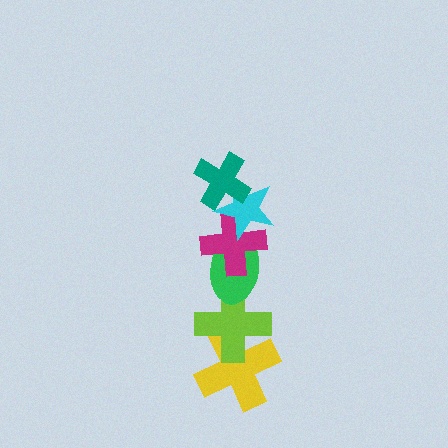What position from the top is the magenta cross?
The magenta cross is 3rd from the top.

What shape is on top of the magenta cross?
The cyan star is on top of the magenta cross.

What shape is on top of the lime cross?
The green ellipse is on top of the lime cross.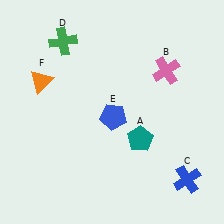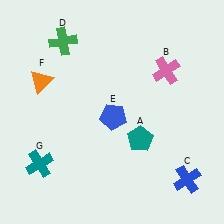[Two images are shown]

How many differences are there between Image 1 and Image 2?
There is 1 difference between the two images.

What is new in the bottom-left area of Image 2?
A teal cross (G) was added in the bottom-left area of Image 2.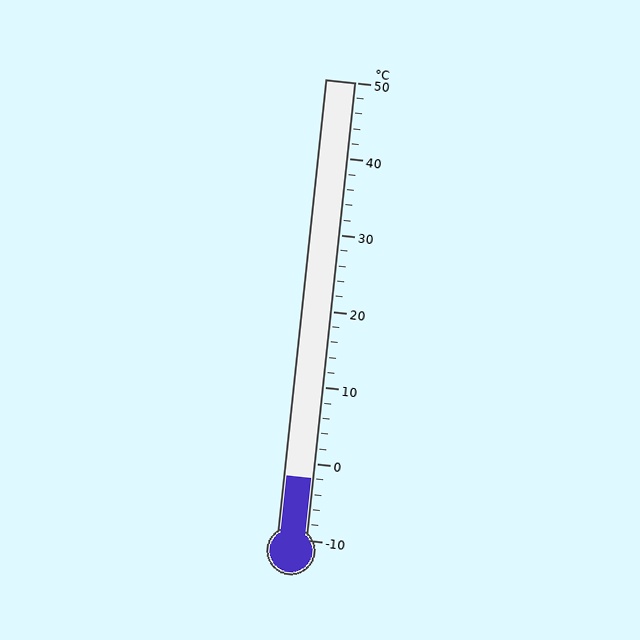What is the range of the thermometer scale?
The thermometer scale ranges from -10°C to 50°C.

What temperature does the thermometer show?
The thermometer shows approximately -2°C.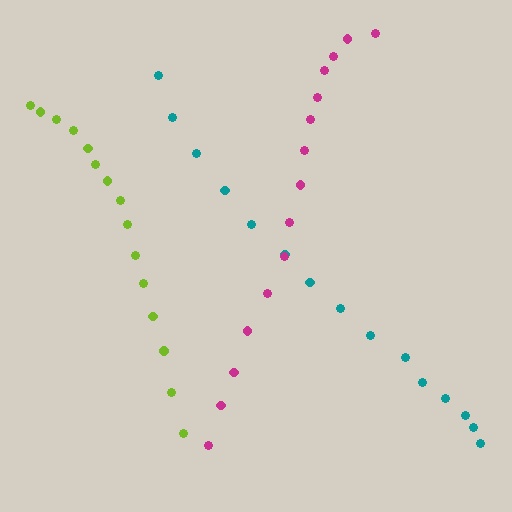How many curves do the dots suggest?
There are 3 distinct paths.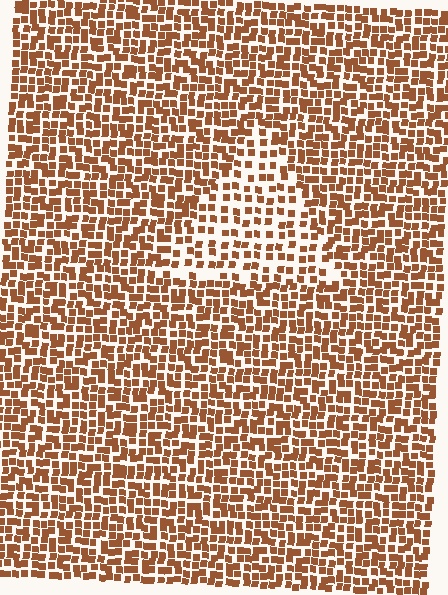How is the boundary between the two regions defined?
The boundary is defined by a change in element density (approximately 1.8x ratio). All elements are the same color, size, and shape.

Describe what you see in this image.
The image contains small brown elements arranged at two different densities. A triangle-shaped region is visible where the elements are less densely packed than the surrounding area.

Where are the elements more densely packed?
The elements are more densely packed outside the triangle boundary.